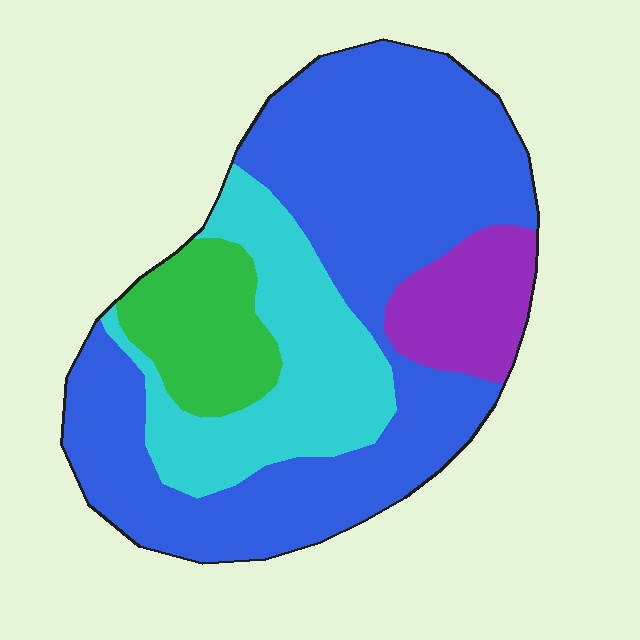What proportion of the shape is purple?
Purple covers around 10% of the shape.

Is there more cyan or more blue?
Blue.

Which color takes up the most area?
Blue, at roughly 55%.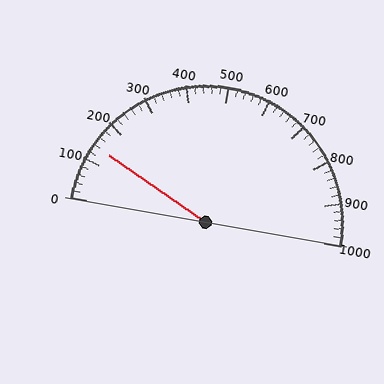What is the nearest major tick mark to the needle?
The nearest major tick mark is 100.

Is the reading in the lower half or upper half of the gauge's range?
The reading is in the lower half of the range (0 to 1000).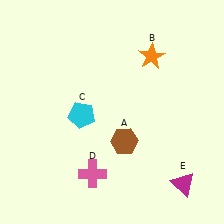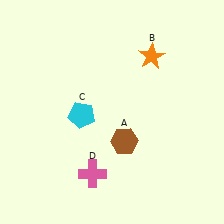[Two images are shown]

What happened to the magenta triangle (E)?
The magenta triangle (E) was removed in Image 2. It was in the bottom-right area of Image 1.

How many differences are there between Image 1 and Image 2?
There is 1 difference between the two images.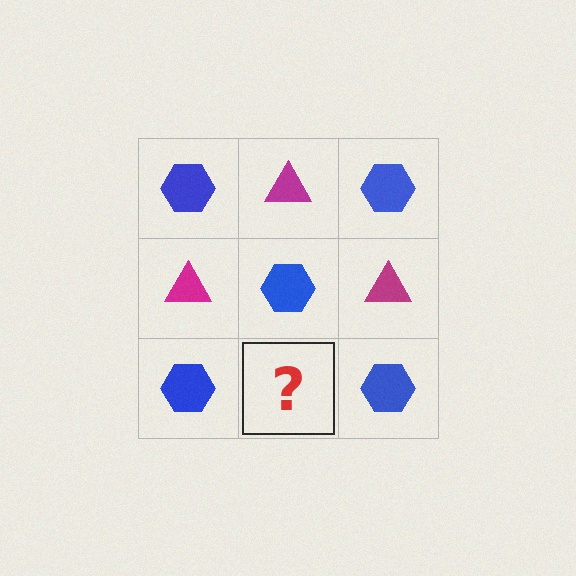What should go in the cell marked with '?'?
The missing cell should contain a magenta triangle.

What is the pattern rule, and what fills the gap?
The rule is that it alternates blue hexagon and magenta triangle in a checkerboard pattern. The gap should be filled with a magenta triangle.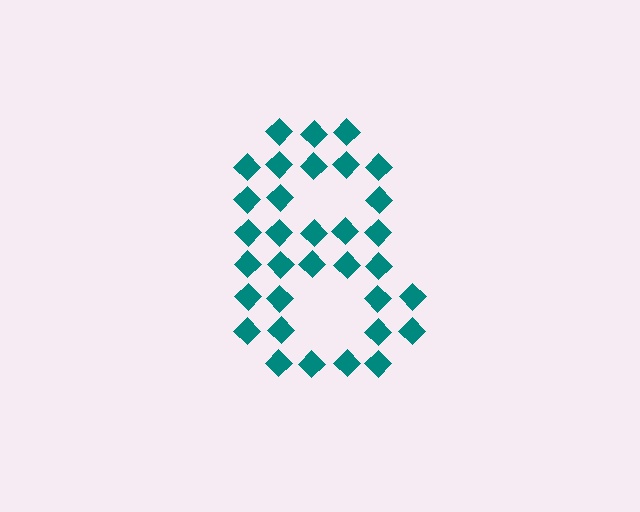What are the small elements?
The small elements are diamonds.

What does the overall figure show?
The overall figure shows the digit 8.